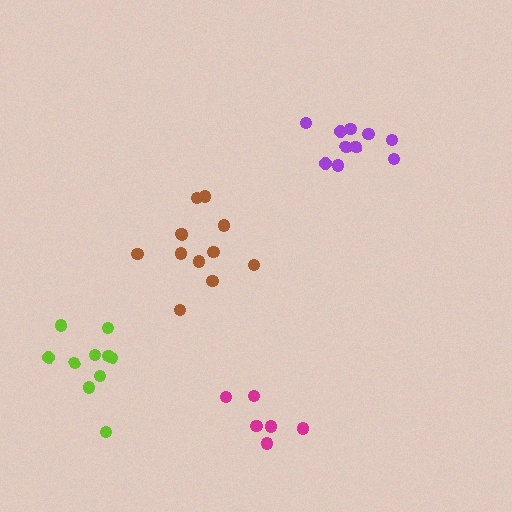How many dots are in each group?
Group 1: 12 dots, Group 2: 10 dots, Group 3: 10 dots, Group 4: 6 dots (38 total).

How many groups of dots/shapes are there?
There are 4 groups.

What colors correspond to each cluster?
The clusters are colored: brown, purple, lime, magenta.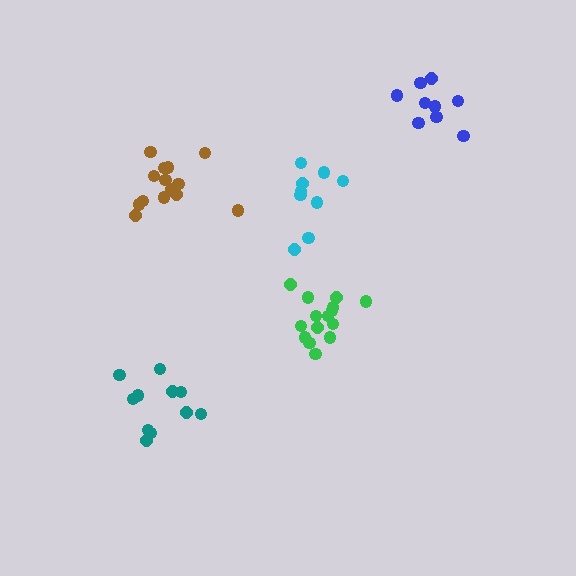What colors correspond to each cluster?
The clusters are colored: green, cyan, teal, blue, brown.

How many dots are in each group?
Group 1: 15 dots, Group 2: 9 dots, Group 3: 11 dots, Group 4: 9 dots, Group 5: 14 dots (58 total).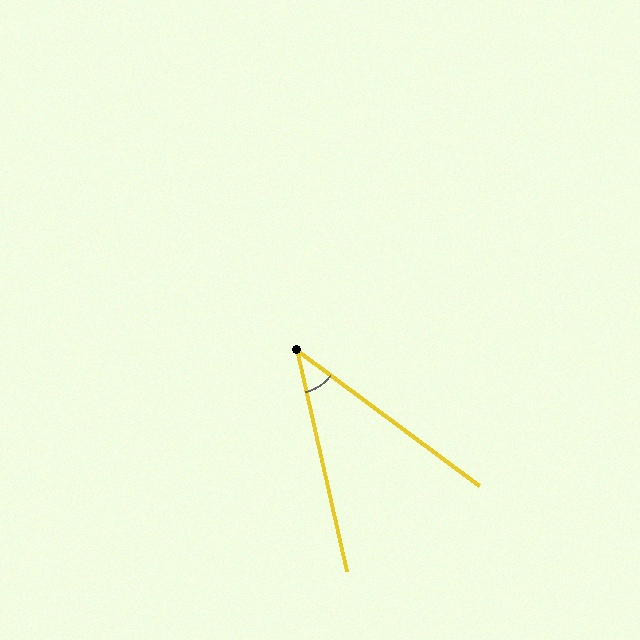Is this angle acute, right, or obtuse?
It is acute.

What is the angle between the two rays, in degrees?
Approximately 41 degrees.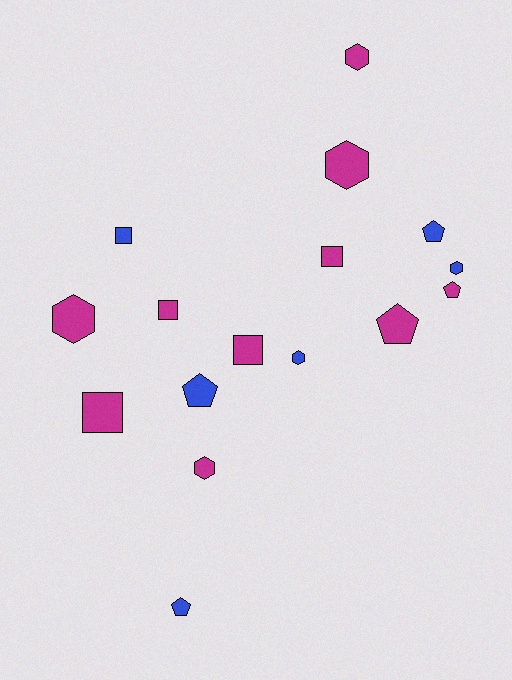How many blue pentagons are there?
There are 3 blue pentagons.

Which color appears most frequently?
Magenta, with 10 objects.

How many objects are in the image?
There are 16 objects.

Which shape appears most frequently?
Hexagon, with 6 objects.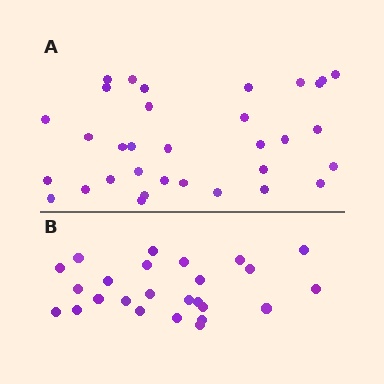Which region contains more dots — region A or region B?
Region A (the top region) has more dots.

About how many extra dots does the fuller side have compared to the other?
Region A has roughly 8 or so more dots than region B.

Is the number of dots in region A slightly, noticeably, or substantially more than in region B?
Region A has noticeably more, but not dramatically so. The ratio is roughly 1.3 to 1.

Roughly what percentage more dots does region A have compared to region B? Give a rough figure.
About 30% more.